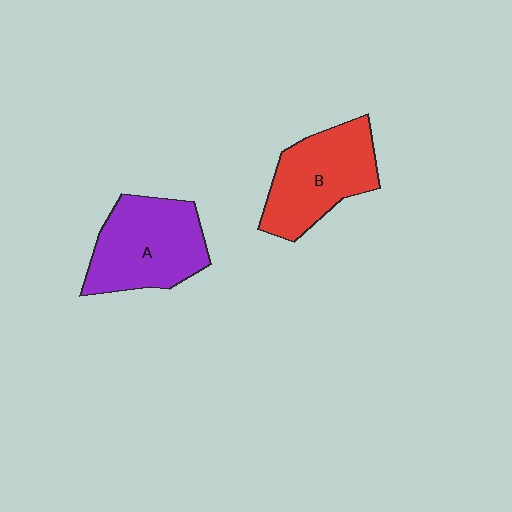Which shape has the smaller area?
Shape B (red).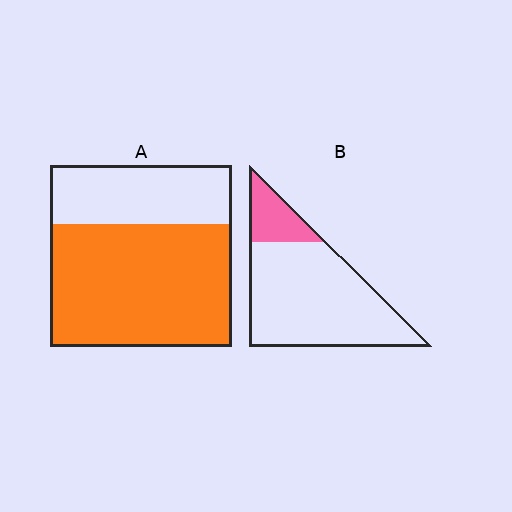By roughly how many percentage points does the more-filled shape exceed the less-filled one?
By roughly 50 percentage points (A over B).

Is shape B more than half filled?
No.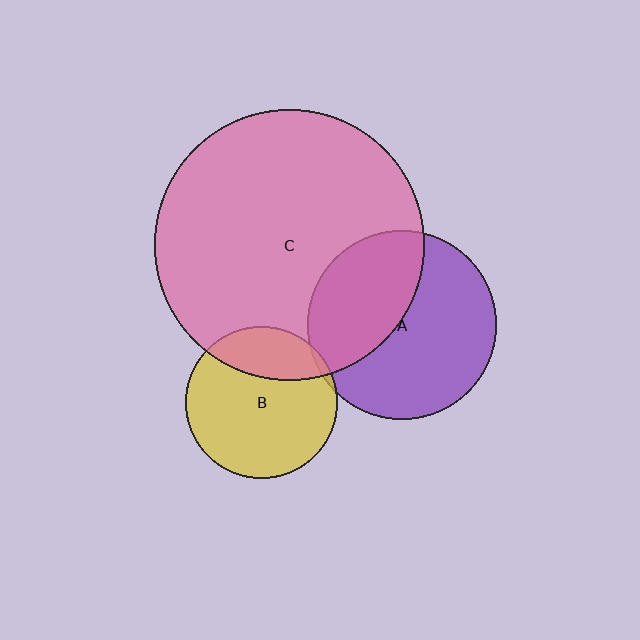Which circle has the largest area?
Circle C (pink).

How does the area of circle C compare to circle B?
Approximately 3.2 times.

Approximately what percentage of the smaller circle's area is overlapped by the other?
Approximately 40%.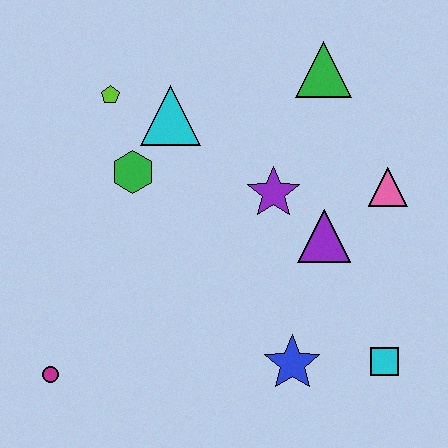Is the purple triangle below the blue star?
No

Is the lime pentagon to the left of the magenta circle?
No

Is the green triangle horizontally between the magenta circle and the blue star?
No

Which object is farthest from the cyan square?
The lime pentagon is farthest from the cyan square.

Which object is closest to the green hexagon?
The cyan triangle is closest to the green hexagon.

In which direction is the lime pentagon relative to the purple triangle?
The lime pentagon is to the left of the purple triangle.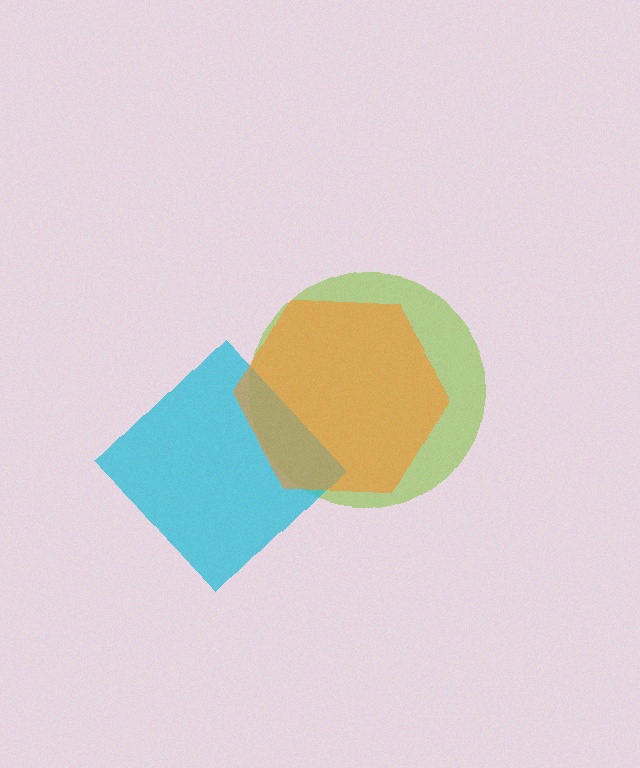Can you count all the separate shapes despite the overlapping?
Yes, there are 3 separate shapes.